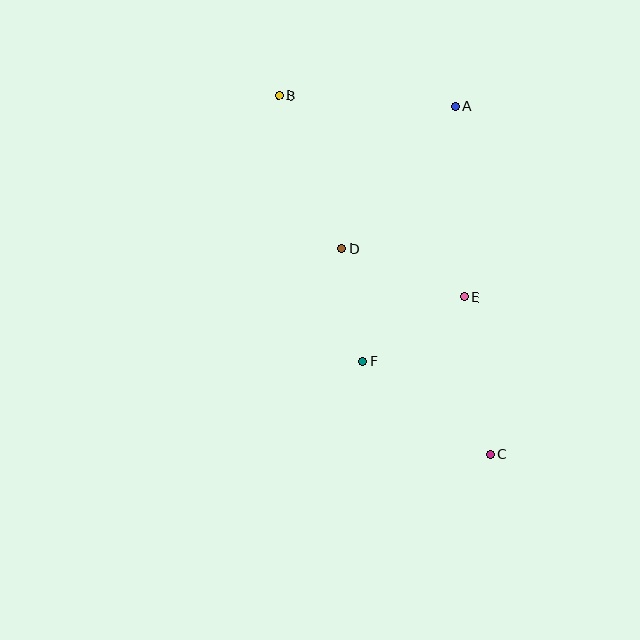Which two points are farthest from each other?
Points B and C are farthest from each other.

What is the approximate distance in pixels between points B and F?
The distance between B and F is approximately 278 pixels.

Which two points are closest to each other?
Points D and F are closest to each other.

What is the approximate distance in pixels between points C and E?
The distance between C and E is approximately 159 pixels.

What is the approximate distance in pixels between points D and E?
The distance between D and E is approximately 132 pixels.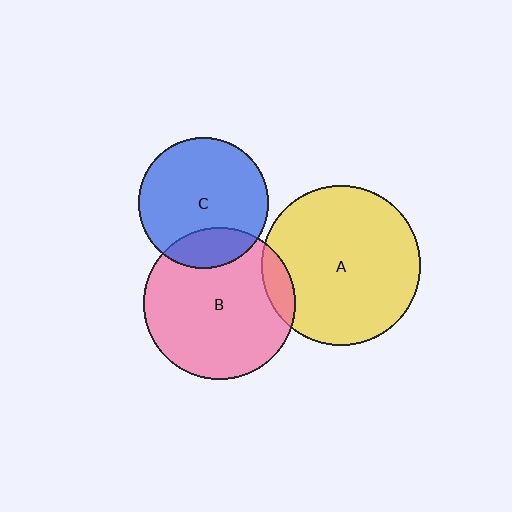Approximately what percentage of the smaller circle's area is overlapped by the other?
Approximately 10%.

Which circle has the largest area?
Circle A (yellow).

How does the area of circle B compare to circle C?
Approximately 1.4 times.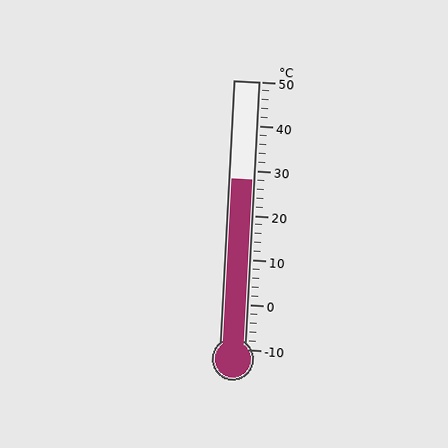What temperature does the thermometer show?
The thermometer shows approximately 28°C.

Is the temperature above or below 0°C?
The temperature is above 0°C.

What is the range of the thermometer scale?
The thermometer scale ranges from -10°C to 50°C.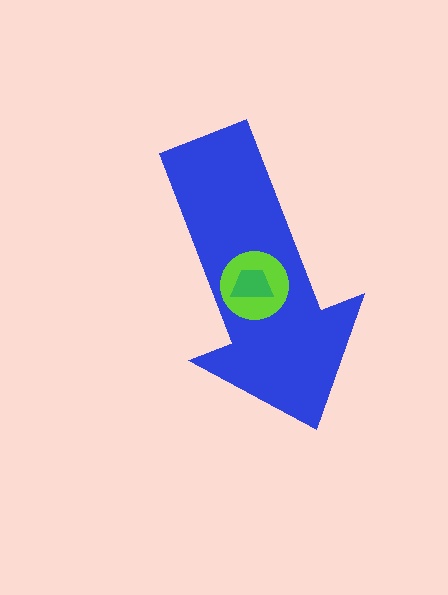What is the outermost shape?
The blue arrow.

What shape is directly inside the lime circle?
The green trapezoid.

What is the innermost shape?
The green trapezoid.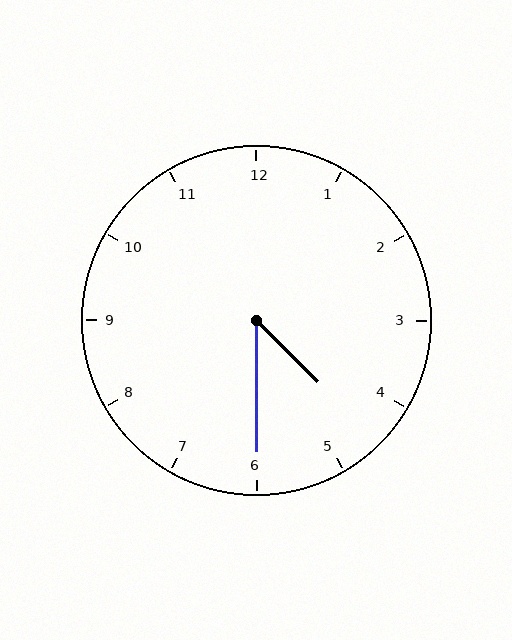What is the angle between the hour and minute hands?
Approximately 45 degrees.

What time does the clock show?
4:30.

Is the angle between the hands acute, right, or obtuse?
It is acute.